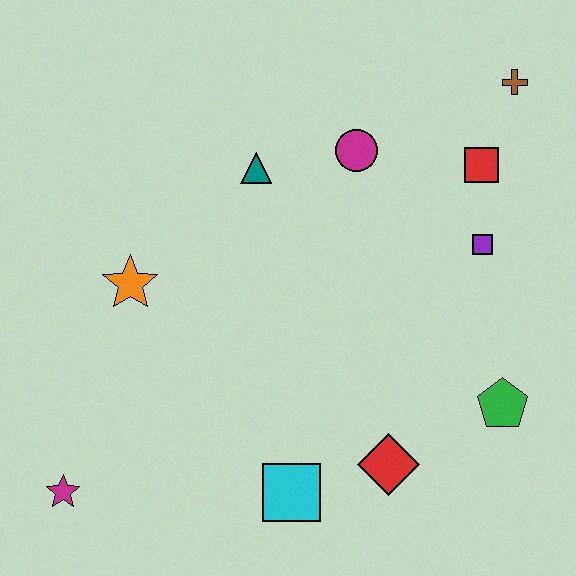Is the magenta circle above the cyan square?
Yes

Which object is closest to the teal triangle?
The magenta circle is closest to the teal triangle.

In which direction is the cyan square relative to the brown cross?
The cyan square is below the brown cross.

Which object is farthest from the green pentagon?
The magenta star is farthest from the green pentagon.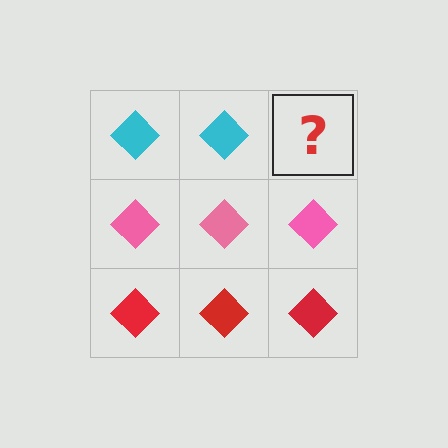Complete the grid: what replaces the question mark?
The question mark should be replaced with a cyan diamond.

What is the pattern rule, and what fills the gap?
The rule is that each row has a consistent color. The gap should be filled with a cyan diamond.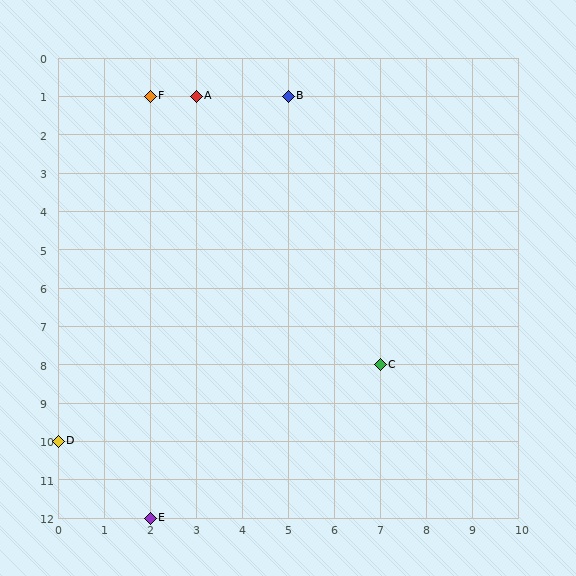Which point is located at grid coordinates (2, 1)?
Point F is at (2, 1).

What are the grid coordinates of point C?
Point C is at grid coordinates (7, 8).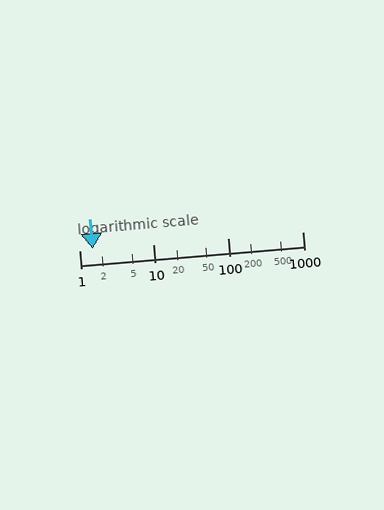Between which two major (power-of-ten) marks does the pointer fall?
The pointer is between 1 and 10.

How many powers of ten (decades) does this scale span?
The scale spans 3 decades, from 1 to 1000.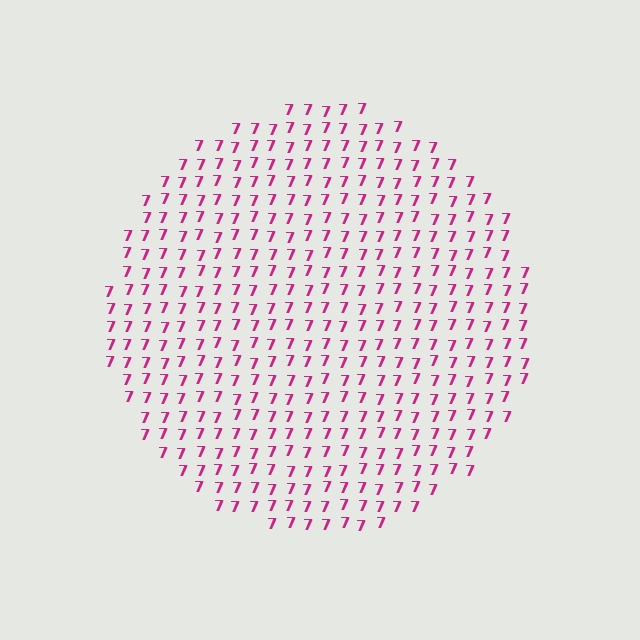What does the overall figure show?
The overall figure shows a circle.